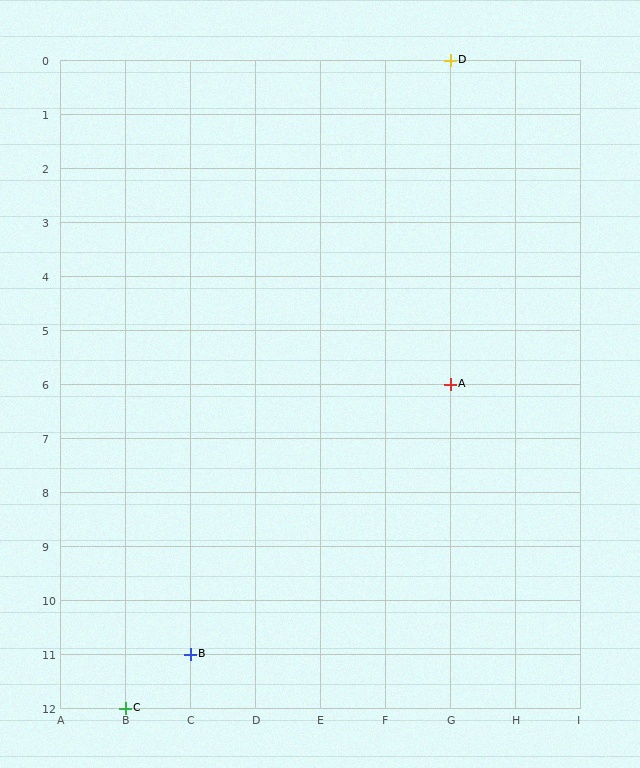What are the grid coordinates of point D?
Point D is at grid coordinates (G, 0).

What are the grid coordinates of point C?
Point C is at grid coordinates (B, 12).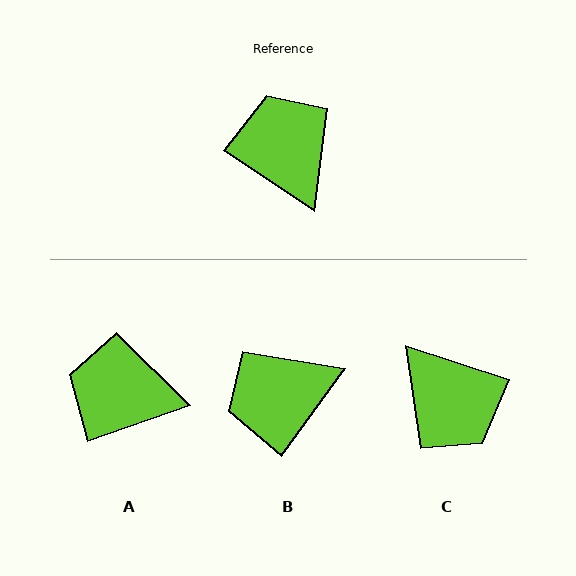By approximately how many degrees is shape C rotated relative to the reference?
Approximately 164 degrees clockwise.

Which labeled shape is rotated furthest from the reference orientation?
C, about 164 degrees away.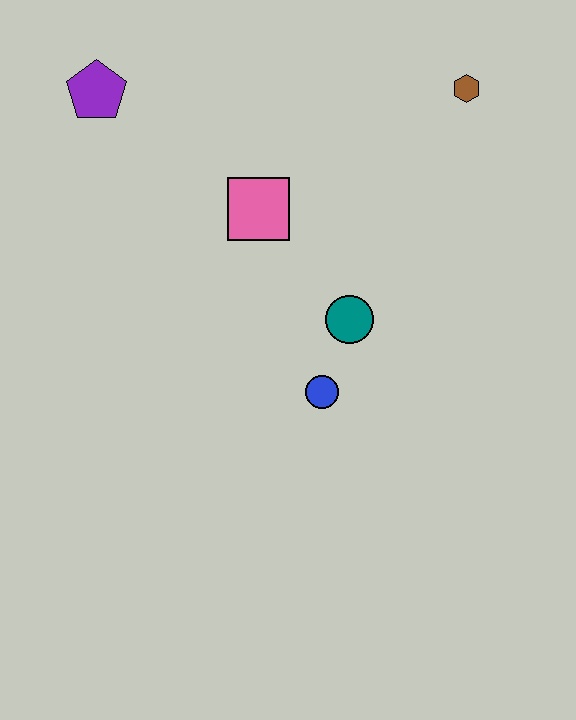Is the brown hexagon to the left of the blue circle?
No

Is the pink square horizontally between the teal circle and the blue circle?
No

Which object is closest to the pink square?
The teal circle is closest to the pink square.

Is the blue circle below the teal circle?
Yes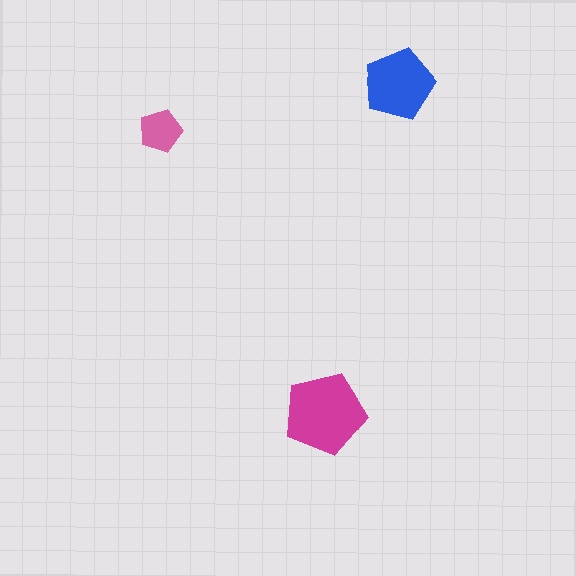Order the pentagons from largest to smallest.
the magenta one, the blue one, the pink one.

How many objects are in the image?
There are 3 objects in the image.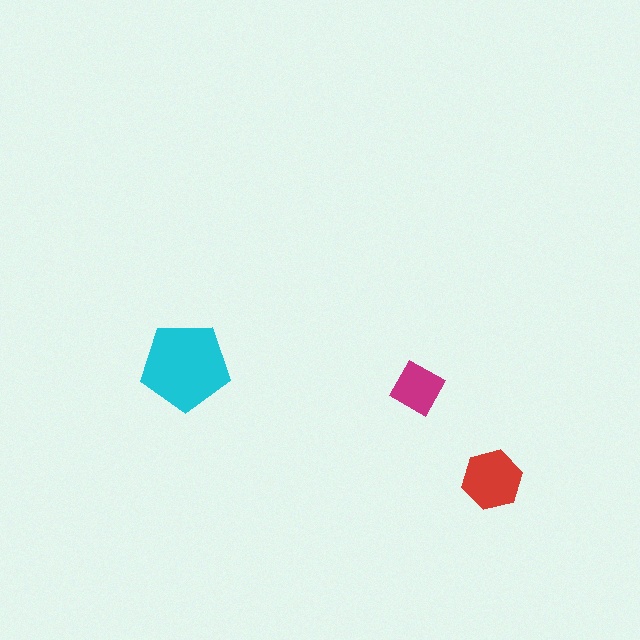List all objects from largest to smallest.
The cyan pentagon, the red hexagon, the magenta diamond.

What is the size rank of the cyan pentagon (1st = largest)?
1st.